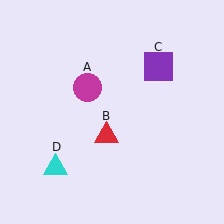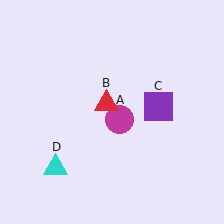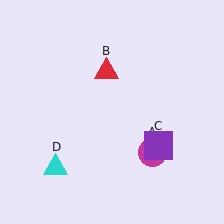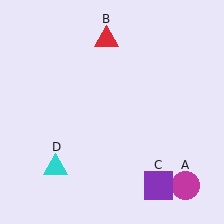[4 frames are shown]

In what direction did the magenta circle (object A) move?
The magenta circle (object A) moved down and to the right.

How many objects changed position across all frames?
3 objects changed position: magenta circle (object A), red triangle (object B), purple square (object C).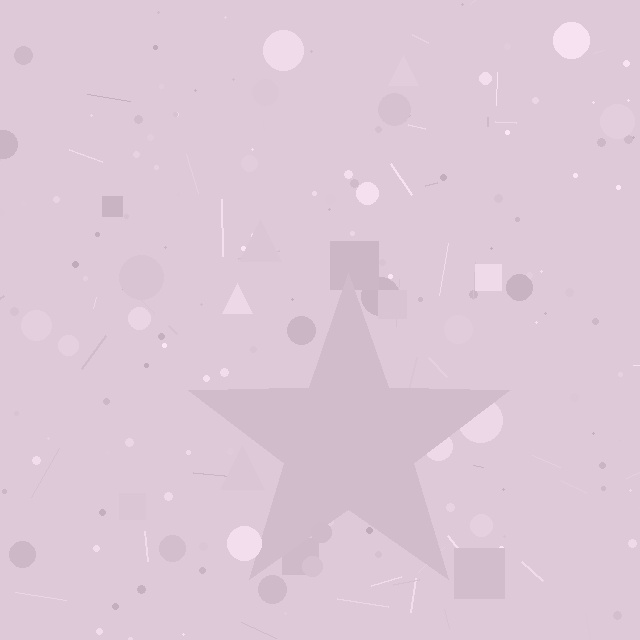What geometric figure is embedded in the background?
A star is embedded in the background.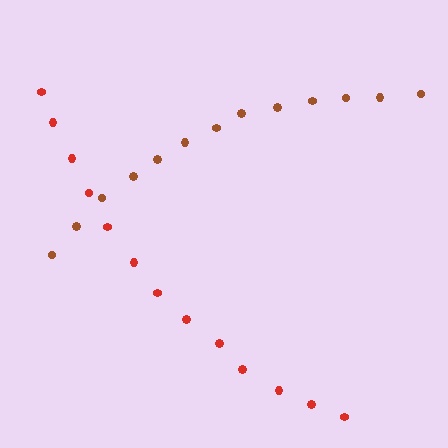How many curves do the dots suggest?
There are 2 distinct paths.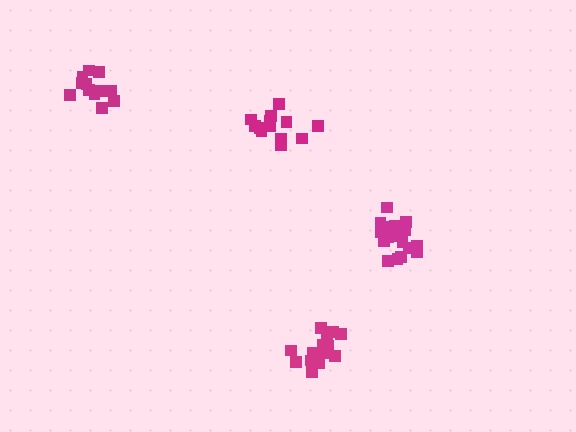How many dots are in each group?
Group 1: 18 dots, Group 2: 15 dots, Group 3: 13 dots, Group 4: 13 dots (59 total).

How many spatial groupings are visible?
There are 4 spatial groupings.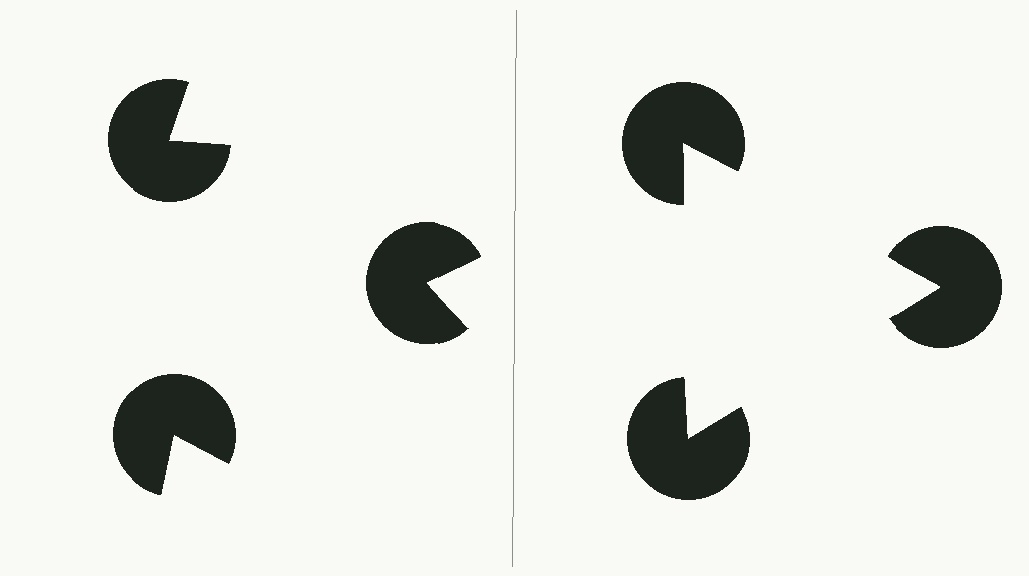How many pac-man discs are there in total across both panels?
6 — 3 on each side.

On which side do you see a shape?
An illusory triangle appears on the right side. On the left side the wedge cuts are rotated, so no coherent shape forms.